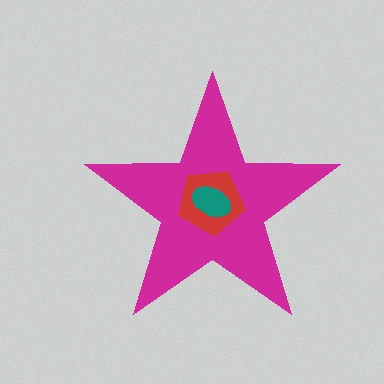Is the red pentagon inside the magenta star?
Yes.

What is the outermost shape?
The magenta star.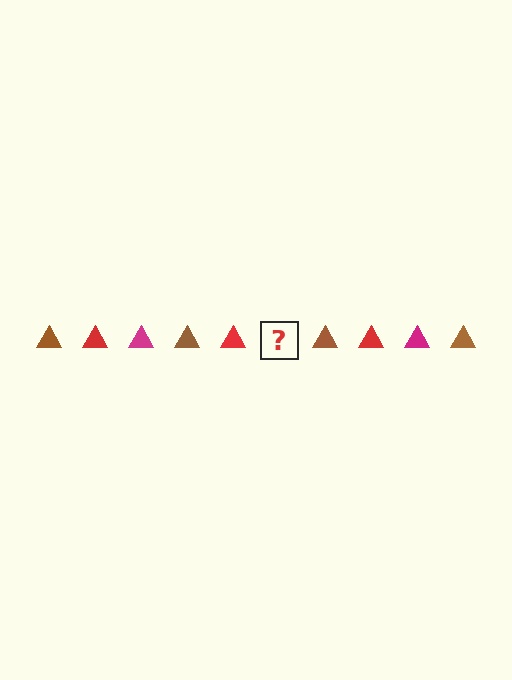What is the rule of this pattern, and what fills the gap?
The rule is that the pattern cycles through brown, red, magenta triangles. The gap should be filled with a magenta triangle.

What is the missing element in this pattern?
The missing element is a magenta triangle.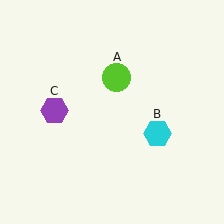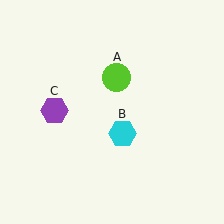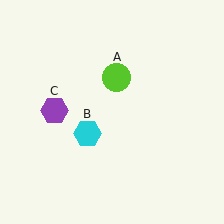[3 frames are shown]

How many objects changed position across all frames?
1 object changed position: cyan hexagon (object B).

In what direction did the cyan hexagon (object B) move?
The cyan hexagon (object B) moved left.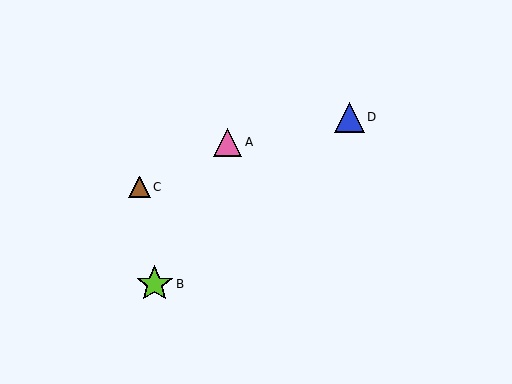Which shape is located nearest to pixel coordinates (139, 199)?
The brown triangle (labeled C) at (139, 187) is nearest to that location.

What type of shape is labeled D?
Shape D is a blue triangle.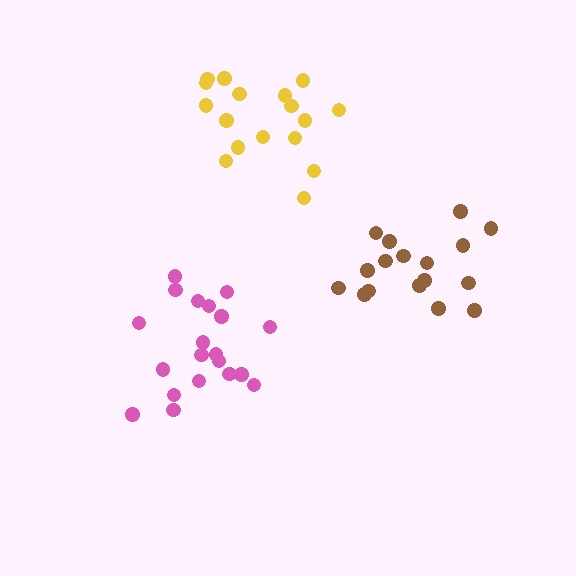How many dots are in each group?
Group 1: 20 dots, Group 2: 17 dots, Group 3: 17 dots (54 total).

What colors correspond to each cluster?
The clusters are colored: pink, yellow, brown.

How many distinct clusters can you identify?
There are 3 distinct clusters.